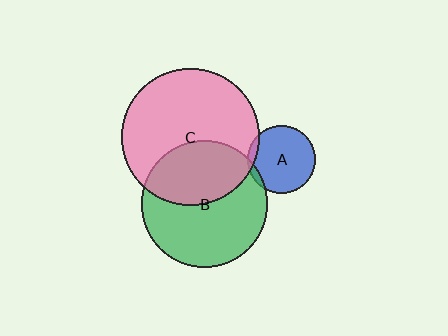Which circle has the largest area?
Circle C (pink).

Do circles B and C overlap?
Yes.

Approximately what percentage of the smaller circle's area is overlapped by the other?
Approximately 40%.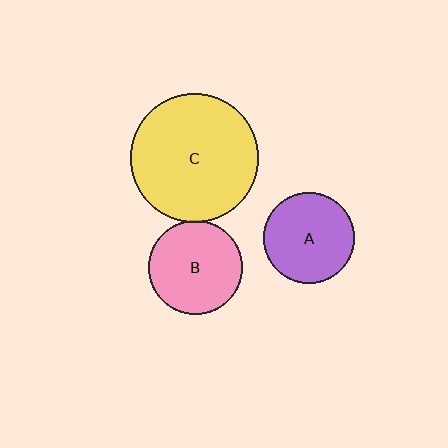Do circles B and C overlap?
Yes.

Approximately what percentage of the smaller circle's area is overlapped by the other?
Approximately 5%.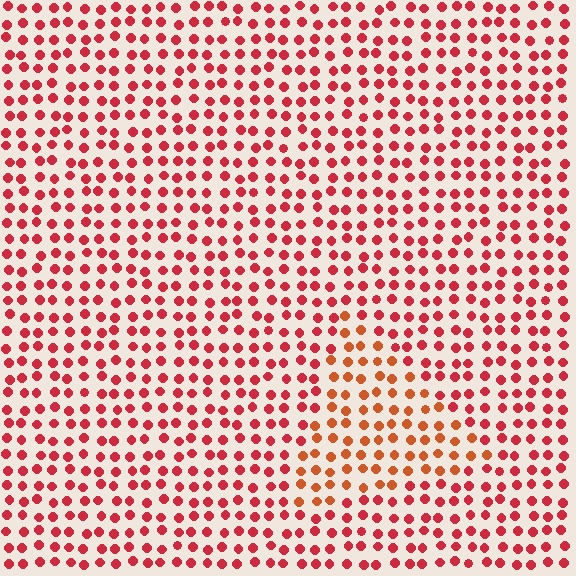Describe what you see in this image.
The image is filled with small red elements in a uniform arrangement. A triangle-shaped region is visible where the elements are tinted to a slightly different hue, forming a subtle color boundary.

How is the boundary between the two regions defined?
The boundary is defined purely by a slight shift in hue (about 26 degrees). Spacing, size, and orientation are identical on both sides.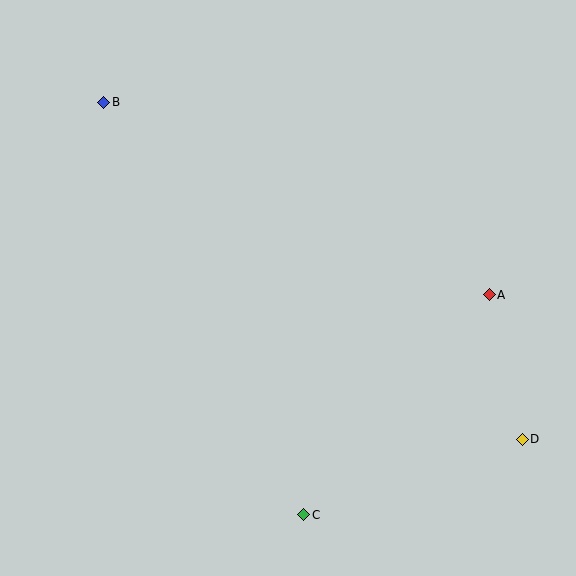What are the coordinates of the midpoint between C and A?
The midpoint between C and A is at (397, 405).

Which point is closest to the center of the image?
Point A at (489, 295) is closest to the center.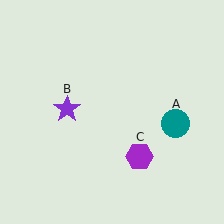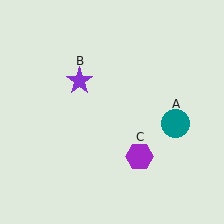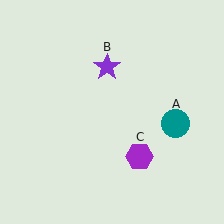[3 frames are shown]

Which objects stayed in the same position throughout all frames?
Teal circle (object A) and purple hexagon (object C) remained stationary.